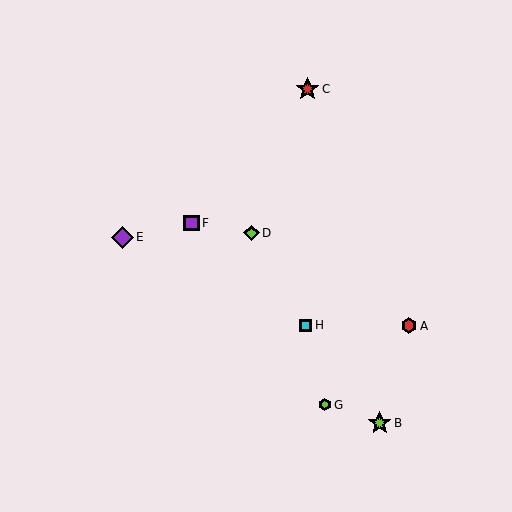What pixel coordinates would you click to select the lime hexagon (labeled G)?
Click at (325, 405) to select the lime hexagon G.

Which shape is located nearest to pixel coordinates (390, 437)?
The lime star (labeled B) at (380, 423) is nearest to that location.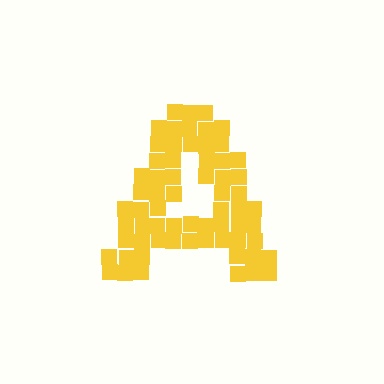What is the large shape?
The large shape is the letter A.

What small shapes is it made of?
It is made of small squares.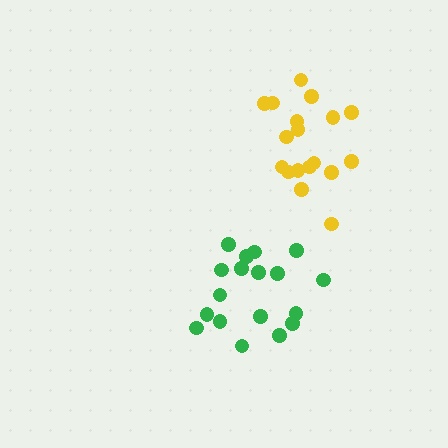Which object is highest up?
The yellow cluster is topmost.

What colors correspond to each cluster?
The clusters are colored: yellow, green.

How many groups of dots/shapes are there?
There are 2 groups.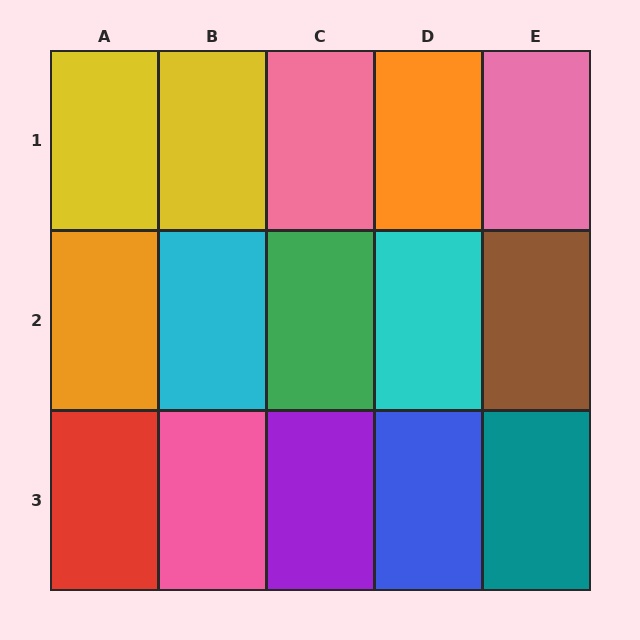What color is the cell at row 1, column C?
Pink.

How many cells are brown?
1 cell is brown.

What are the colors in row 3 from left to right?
Red, pink, purple, blue, teal.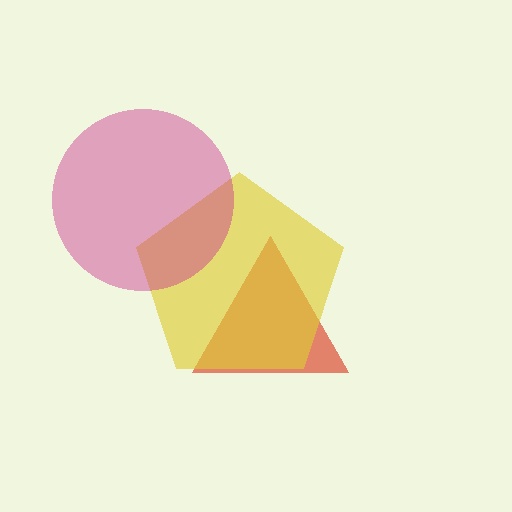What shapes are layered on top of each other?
The layered shapes are: a red triangle, a yellow pentagon, a magenta circle.